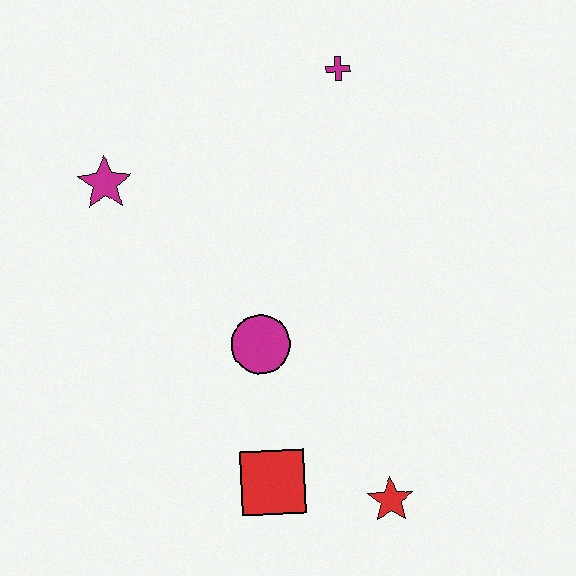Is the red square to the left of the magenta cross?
Yes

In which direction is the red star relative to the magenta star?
The red star is below the magenta star.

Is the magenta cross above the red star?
Yes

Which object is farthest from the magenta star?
The red star is farthest from the magenta star.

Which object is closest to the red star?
The red square is closest to the red star.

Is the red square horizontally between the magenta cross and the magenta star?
Yes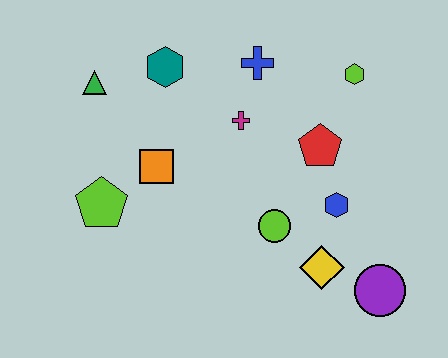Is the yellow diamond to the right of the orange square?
Yes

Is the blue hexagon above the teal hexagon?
No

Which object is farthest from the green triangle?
The purple circle is farthest from the green triangle.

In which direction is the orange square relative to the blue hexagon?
The orange square is to the left of the blue hexagon.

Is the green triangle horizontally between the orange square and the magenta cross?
No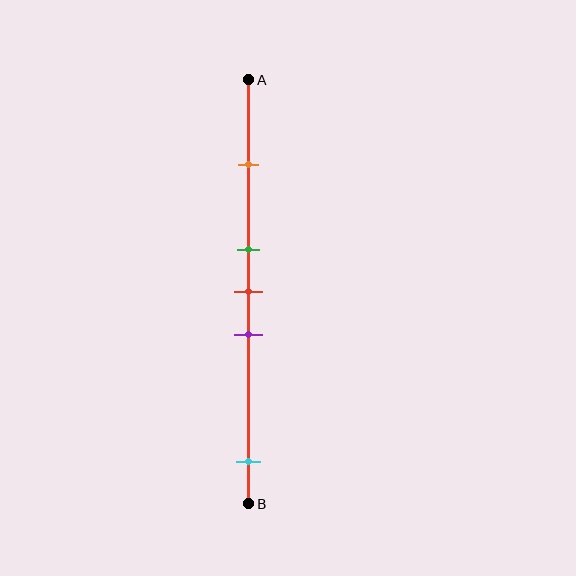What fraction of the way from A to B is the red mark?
The red mark is approximately 50% (0.5) of the way from A to B.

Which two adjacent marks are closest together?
The green and red marks are the closest adjacent pair.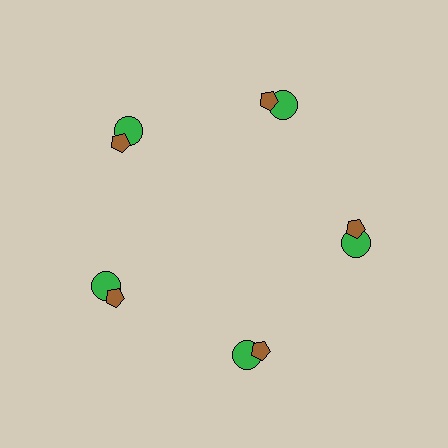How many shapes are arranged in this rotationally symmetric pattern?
There are 10 shapes, arranged in 5 groups of 2.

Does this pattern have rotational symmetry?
Yes, this pattern has 5-fold rotational symmetry. It looks the same after rotating 72 degrees around the center.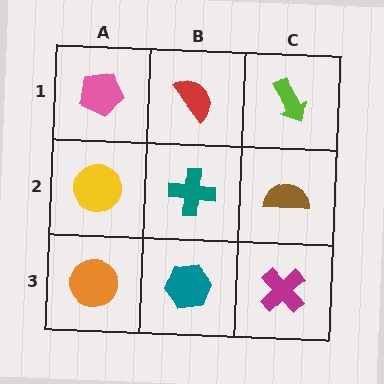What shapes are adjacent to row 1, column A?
A yellow circle (row 2, column A), a red semicircle (row 1, column B).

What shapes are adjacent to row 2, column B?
A red semicircle (row 1, column B), a teal hexagon (row 3, column B), a yellow circle (row 2, column A), a brown semicircle (row 2, column C).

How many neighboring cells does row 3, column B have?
3.